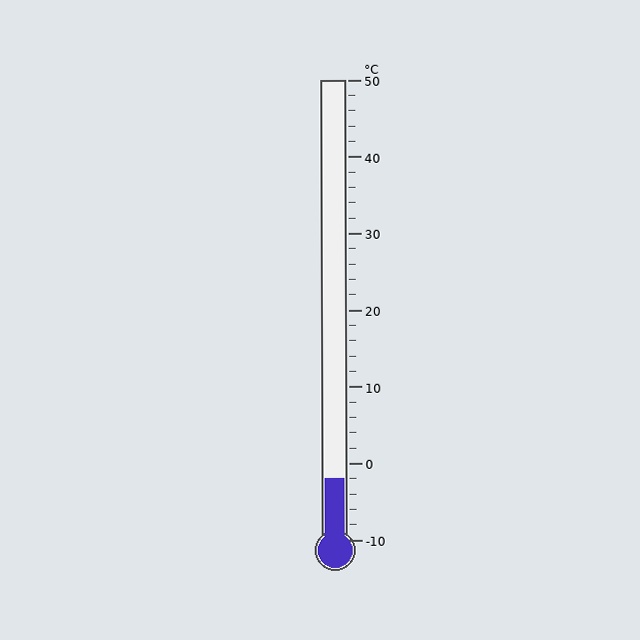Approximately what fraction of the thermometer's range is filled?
The thermometer is filled to approximately 15% of its range.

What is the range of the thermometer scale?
The thermometer scale ranges from -10°C to 50°C.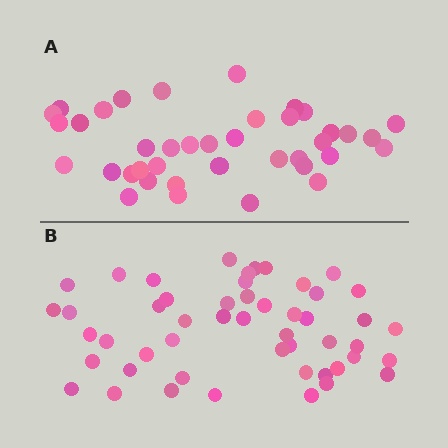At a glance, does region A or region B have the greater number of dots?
Region B (the bottom region) has more dots.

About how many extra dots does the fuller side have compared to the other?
Region B has roughly 12 or so more dots than region A.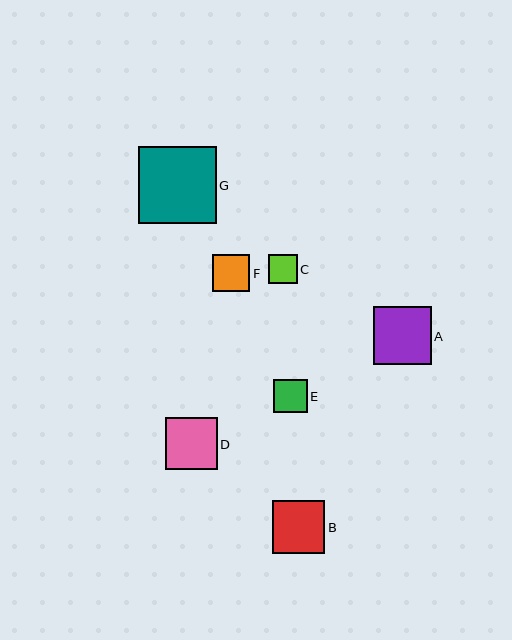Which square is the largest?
Square G is the largest with a size of approximately 78 pixels.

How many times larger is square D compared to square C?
Square D is approximately 1.8 times the size of square C.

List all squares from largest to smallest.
From largest to smallest: G, A, B, D, F, E, C.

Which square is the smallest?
Square C is the smallest with a size of approximately 29 pixels.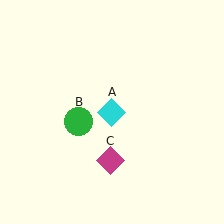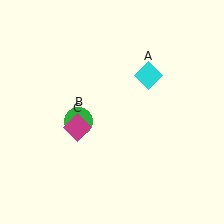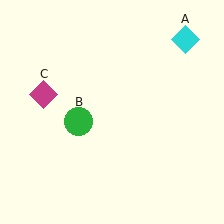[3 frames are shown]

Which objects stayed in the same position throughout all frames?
Green circle (object B) remained stationary.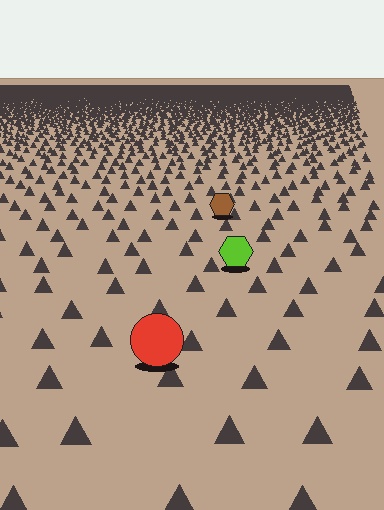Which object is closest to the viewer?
The red circle is closest. The texture marks near it are larger and more spread out.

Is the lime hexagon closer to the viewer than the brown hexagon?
Yes. The lime hexagon is closer — you can tell from the texture gradient: the ground texture is coarser near it.